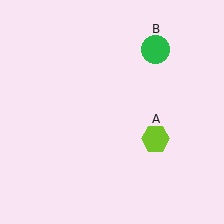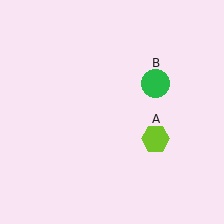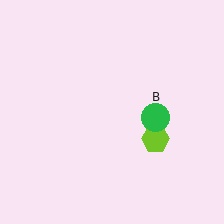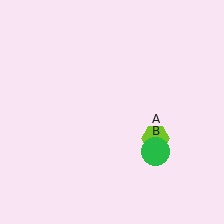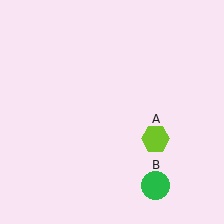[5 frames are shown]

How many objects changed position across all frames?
1 object changed position: green circle (object B).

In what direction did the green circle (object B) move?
The green circle (object B) moved down.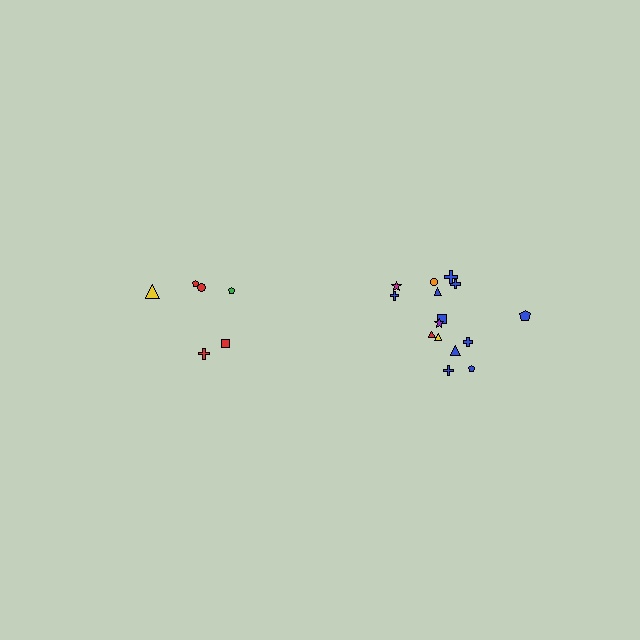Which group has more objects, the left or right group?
The right group.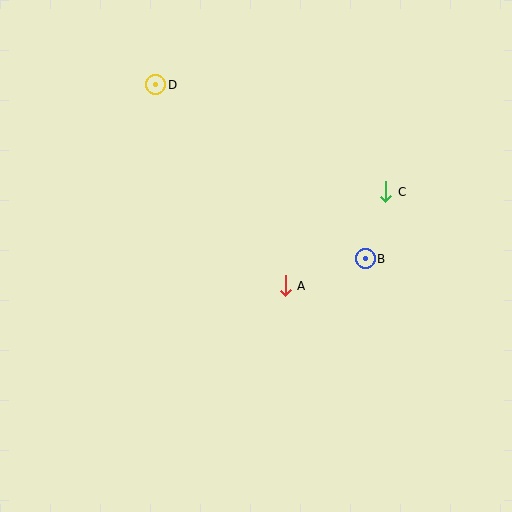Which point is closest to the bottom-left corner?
Point A is closest to the bottom-left corner.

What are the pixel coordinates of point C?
Point C is at (386, 192).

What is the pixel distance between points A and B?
The distance between A and B is 84 pixels.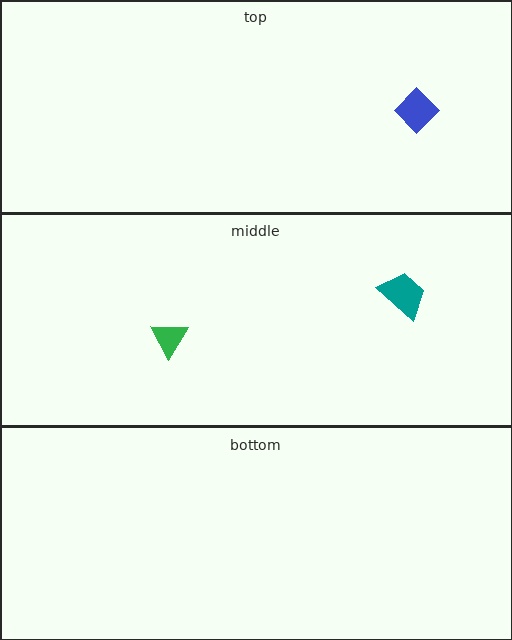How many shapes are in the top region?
1.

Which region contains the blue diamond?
The top region.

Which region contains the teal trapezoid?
The middle region.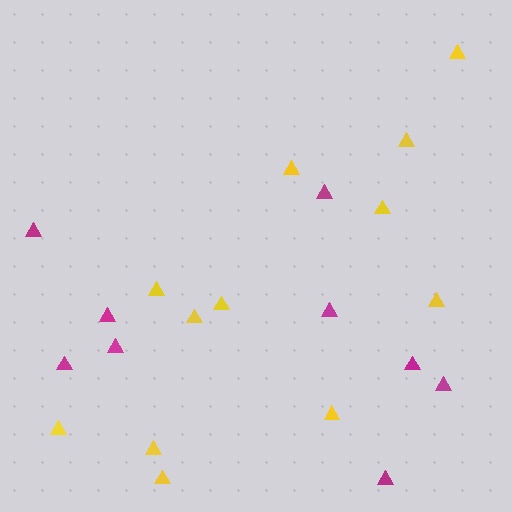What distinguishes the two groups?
There are 2 groups: one group of magenta triangles (9) and one group of yellow triangles (12).